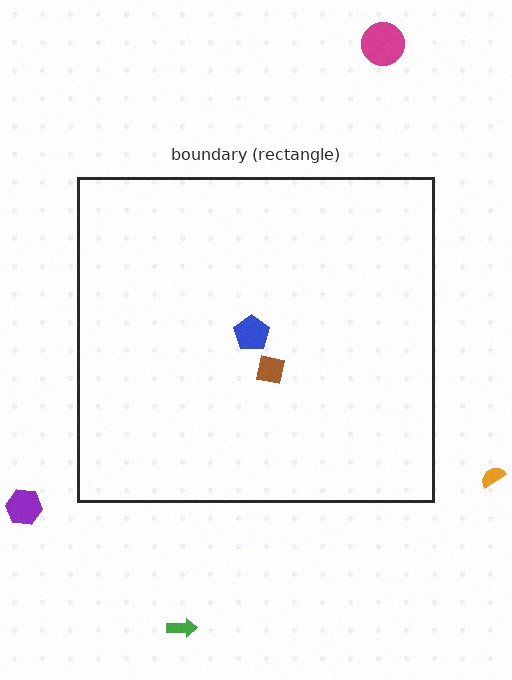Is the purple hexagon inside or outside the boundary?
Outside.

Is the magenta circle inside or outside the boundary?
Outside.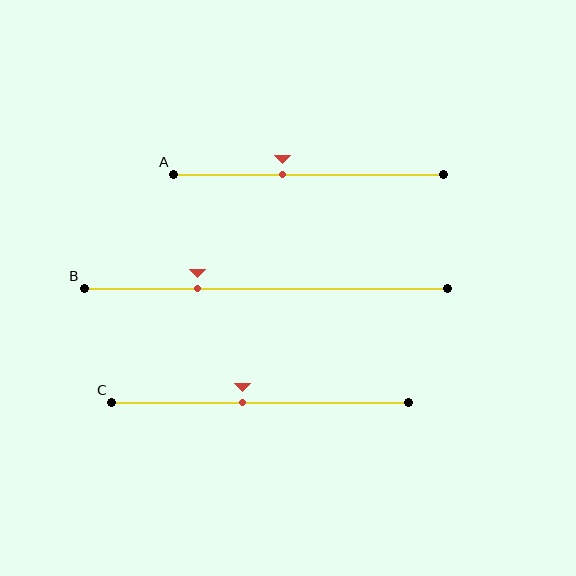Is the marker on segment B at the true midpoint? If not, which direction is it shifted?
No, the marker on segment B is shifted to the left by about 19% of the segment length.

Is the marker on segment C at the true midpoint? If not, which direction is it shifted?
No, the marker on segment C is shifted to the left by about 6% of the segment length.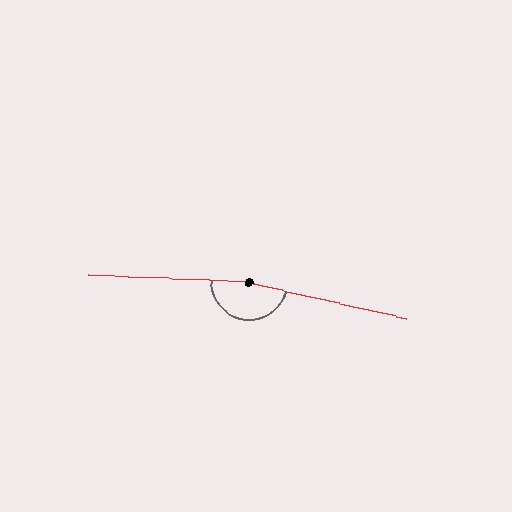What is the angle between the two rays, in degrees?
Approximately 169 degrees.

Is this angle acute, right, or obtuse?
It is obtuse.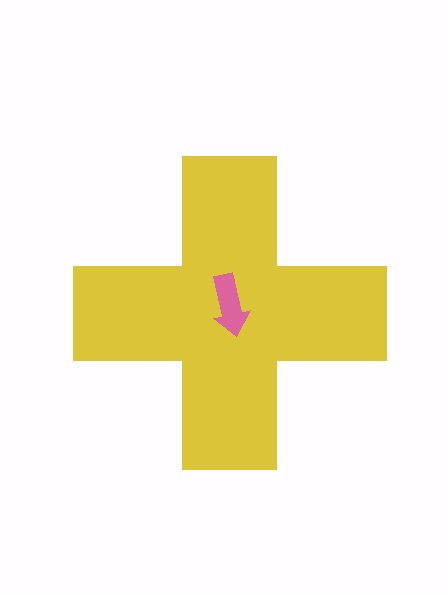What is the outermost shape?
The yellow cross.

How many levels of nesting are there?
2.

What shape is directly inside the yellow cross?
The pink arrow.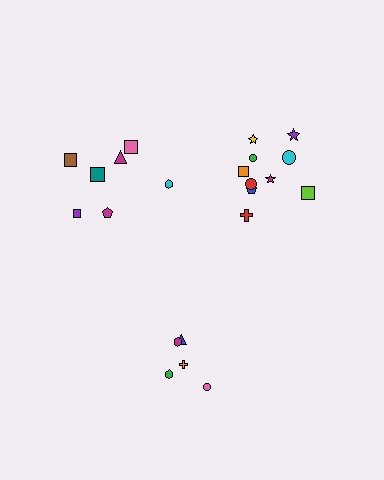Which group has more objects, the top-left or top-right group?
The top-right group.